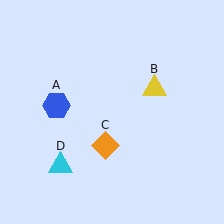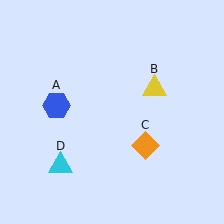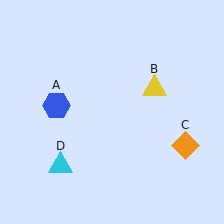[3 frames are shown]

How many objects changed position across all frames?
1 object changed position: orange diamond (object C).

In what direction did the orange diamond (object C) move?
The orange diamond (object C) moved right.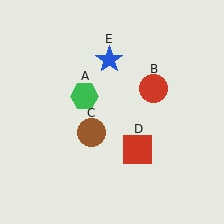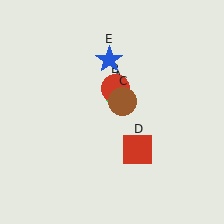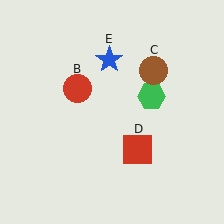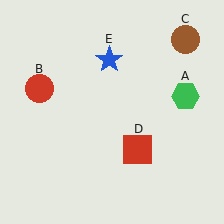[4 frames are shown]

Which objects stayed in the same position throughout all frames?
Red square (object D) and blue star (object E) remained stationary.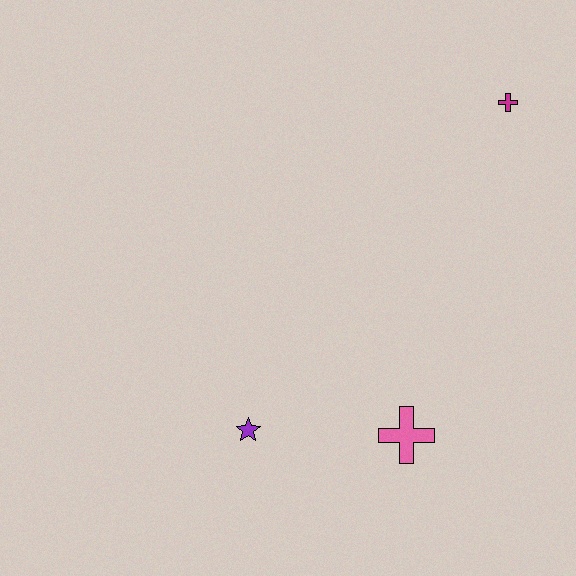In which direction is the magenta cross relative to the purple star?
The magenta cross is above the purple star.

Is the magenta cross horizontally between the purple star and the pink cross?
No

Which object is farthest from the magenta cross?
The purple star is farthest from the magenta cross.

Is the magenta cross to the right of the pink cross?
Yes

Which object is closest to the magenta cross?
The pink cross is closest to the magenta cross.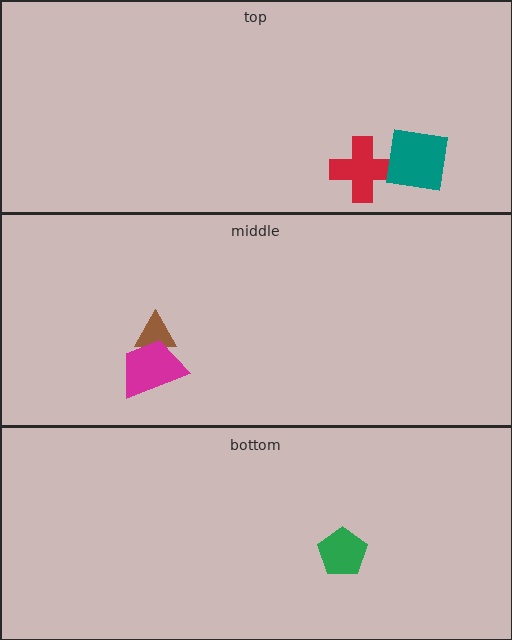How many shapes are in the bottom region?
1.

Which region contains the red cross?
The top region.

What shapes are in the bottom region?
The green pentagon.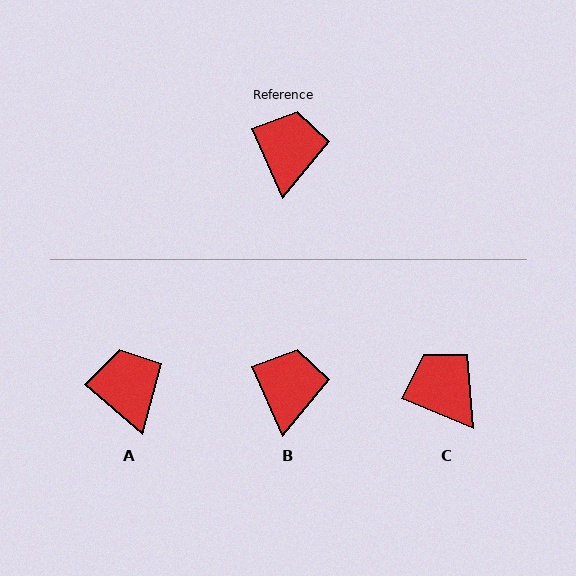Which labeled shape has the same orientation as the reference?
B.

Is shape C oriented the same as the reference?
No, it is off by about 43 degrees.